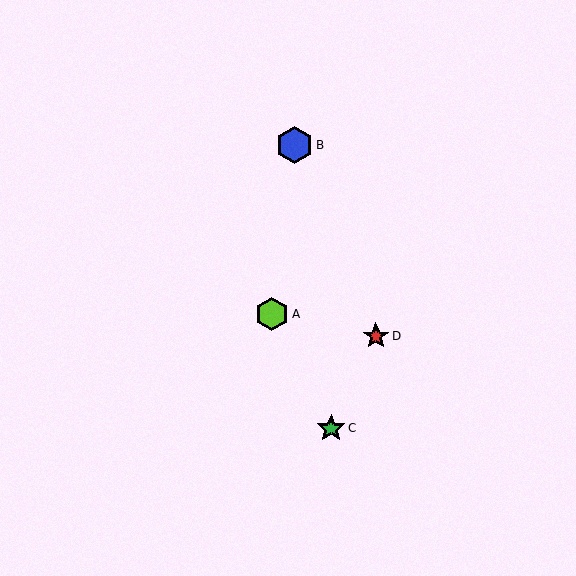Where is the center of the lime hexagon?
The center of the lime hexagon is at (272, 314).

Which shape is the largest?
The blue hexagon (labeled B) is the largest.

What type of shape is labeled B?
Shape B is a blue hexagon.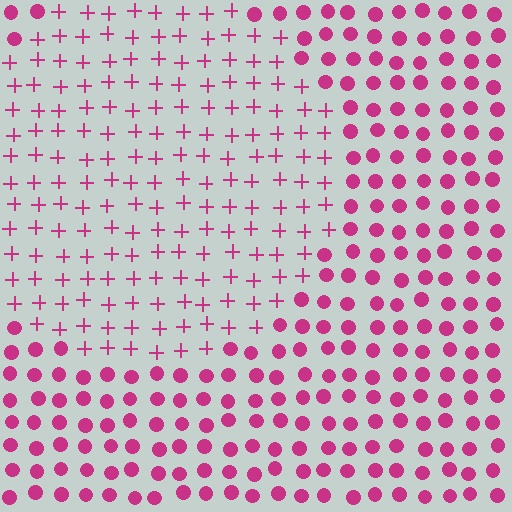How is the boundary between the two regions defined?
The boundary is defined by a change in element shape: plus signs inside vs. circles outside. All elements share the same color and spacing.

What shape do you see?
I see a circle.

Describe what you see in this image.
The image is filled with small magenta elements arranged in a uniform grid. A circle-shaped region contains plus signs, while the surrounding area contains circles. The boundary is defined purely by the change in element shape.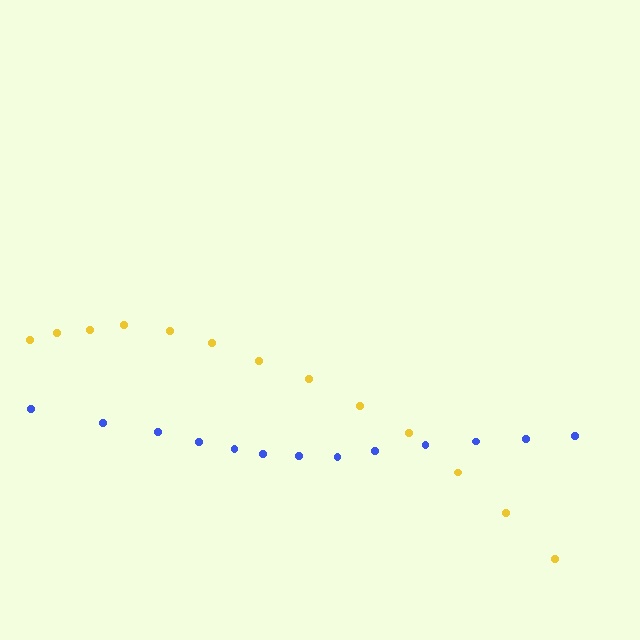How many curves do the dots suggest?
There are 2 distinct paths.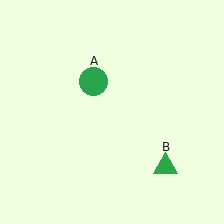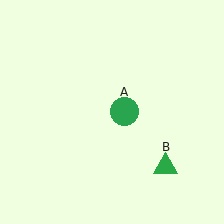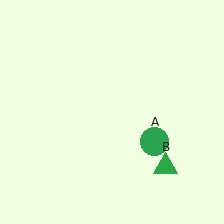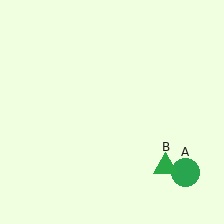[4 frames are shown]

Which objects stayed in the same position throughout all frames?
Green triangle (object B) remained stationary.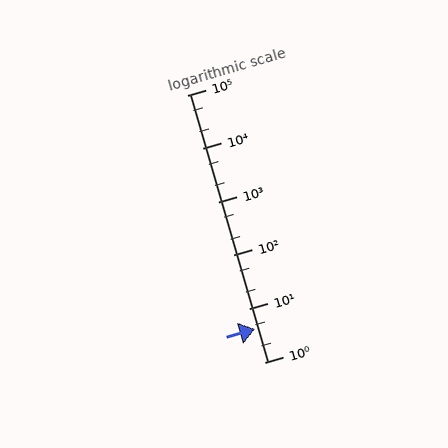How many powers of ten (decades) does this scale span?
The scale spans 5 decades, from 1 to 100000.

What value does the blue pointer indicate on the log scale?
The pointer indicates approximately 4.1.